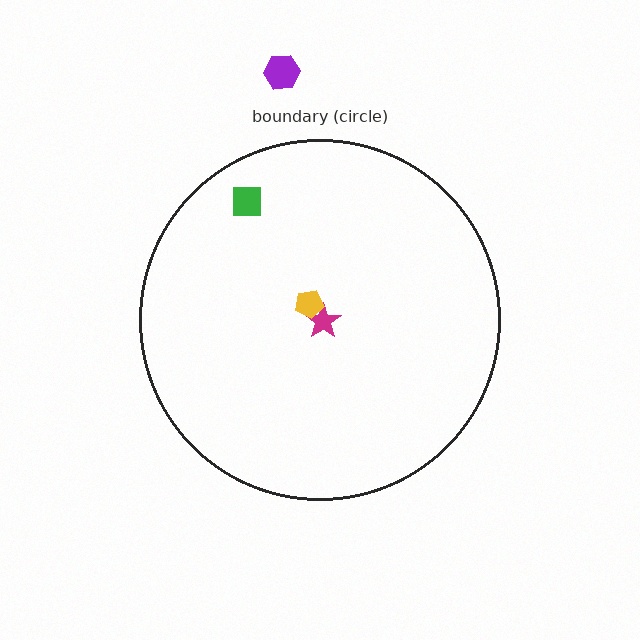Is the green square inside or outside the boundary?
Inside.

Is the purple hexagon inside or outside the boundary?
Outside.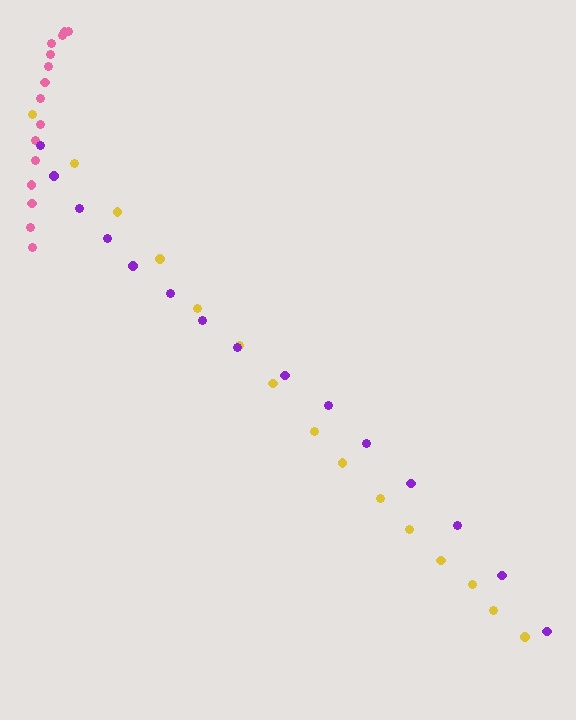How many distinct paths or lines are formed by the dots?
There are 3 distinct paths.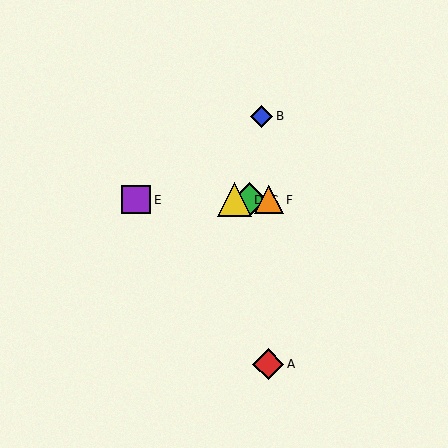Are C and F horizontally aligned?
Yes, both are at y≈200.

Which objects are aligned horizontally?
Objects C, D, E, F are aligned horizontally.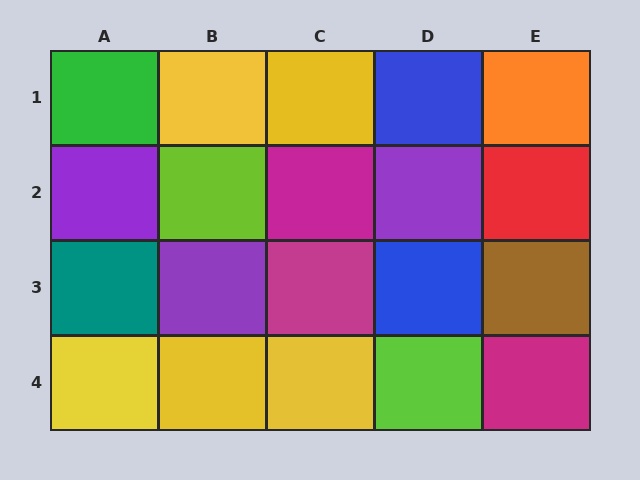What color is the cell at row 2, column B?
Lime.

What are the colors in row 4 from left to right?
Yellow, yellow, yellow, lime, magenta.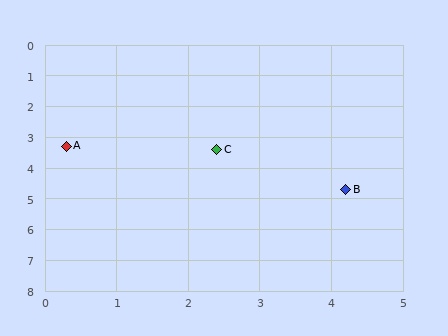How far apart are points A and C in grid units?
Points A and C are about 2.1 grid units apart.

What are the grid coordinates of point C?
Point C is at approximately (2.4, 3.4).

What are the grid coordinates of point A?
Point A is at approximately (0.3, 3.3).